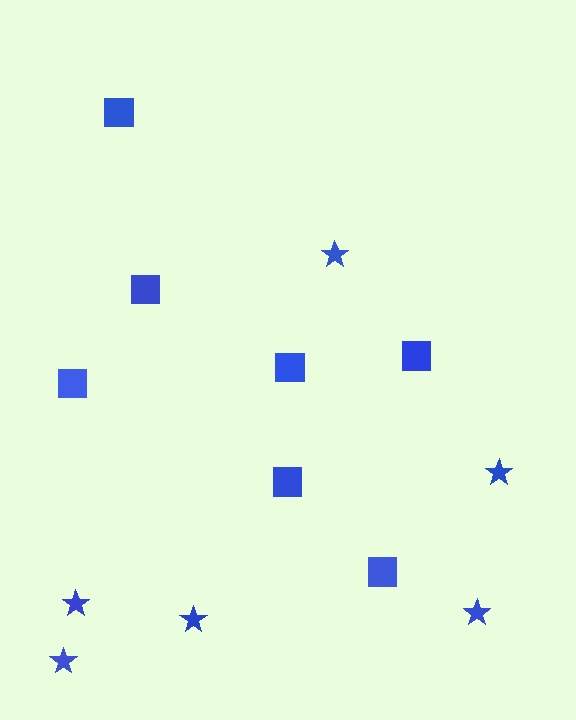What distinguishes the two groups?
There are 2 groups: one group of stars (6) and one group of squares (7).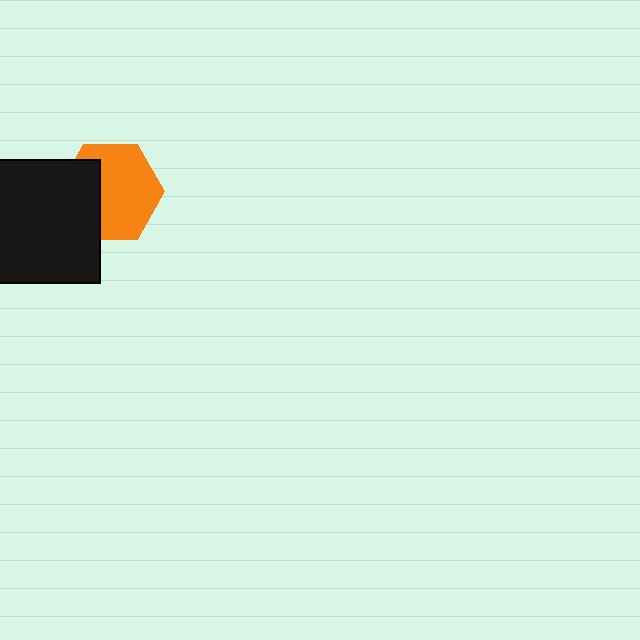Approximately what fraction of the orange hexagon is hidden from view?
Roughly 34% of the orange hexagon is hidden behind the black square.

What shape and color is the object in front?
The object in front is a black square.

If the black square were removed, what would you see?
You would see the complete orange hexagon.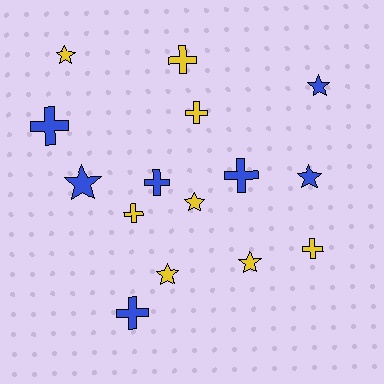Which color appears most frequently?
Yellow, with 8 objects.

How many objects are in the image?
There are 15 objects.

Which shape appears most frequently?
Cross, with 8 objects.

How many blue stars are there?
There are 3 blue stars.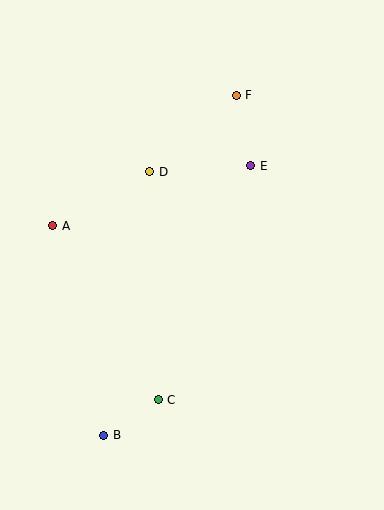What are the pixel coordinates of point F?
Point F is at (236, 95).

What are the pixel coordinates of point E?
Point E is at (251, 166).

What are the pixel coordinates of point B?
Point B is at (104, 435).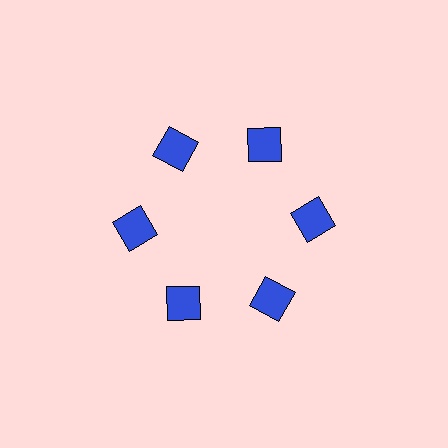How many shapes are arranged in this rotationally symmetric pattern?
There are 6 shapes, arranged in 6 groups of 1.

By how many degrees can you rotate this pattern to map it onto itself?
The pattern maps onto itself every 60 degrees of rotation.